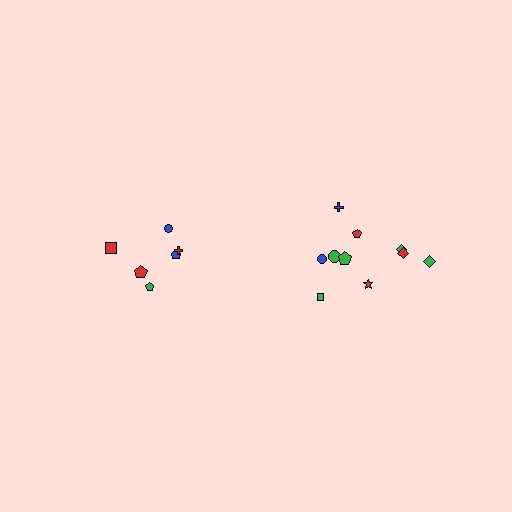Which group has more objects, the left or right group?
The right group.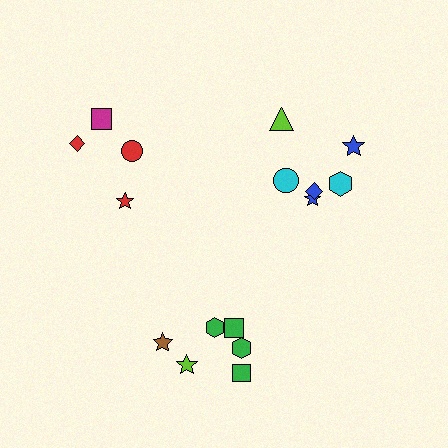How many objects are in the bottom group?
There are 6 objects.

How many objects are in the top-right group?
There are 6 objects.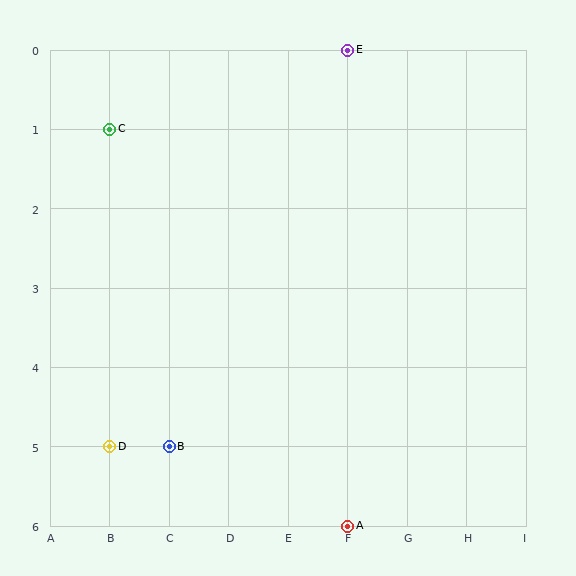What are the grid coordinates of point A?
Point A is at grid coordinates (F, 6).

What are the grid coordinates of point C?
Point C is at grid coordinates (B, 1).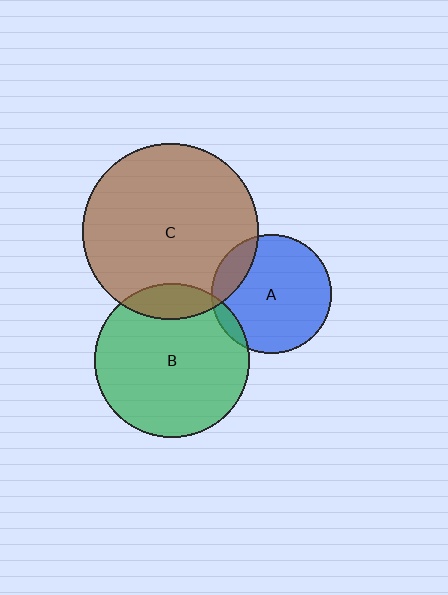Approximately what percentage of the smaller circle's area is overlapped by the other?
Approximately 15%.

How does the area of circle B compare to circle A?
Approximately 1.7 times.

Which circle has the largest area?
Circle C (brown).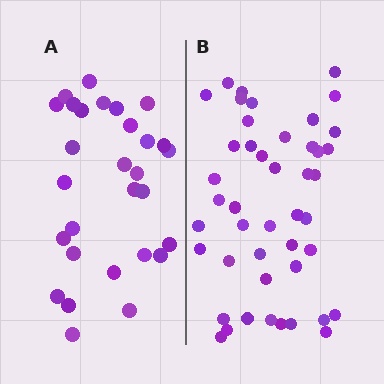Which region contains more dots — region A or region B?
Region B (the right region) has more dots.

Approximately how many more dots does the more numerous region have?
Region B has approximately 15 more dots than region A.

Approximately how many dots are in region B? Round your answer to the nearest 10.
About 40 dots. (The exact count is 45, which rounds to 40.)